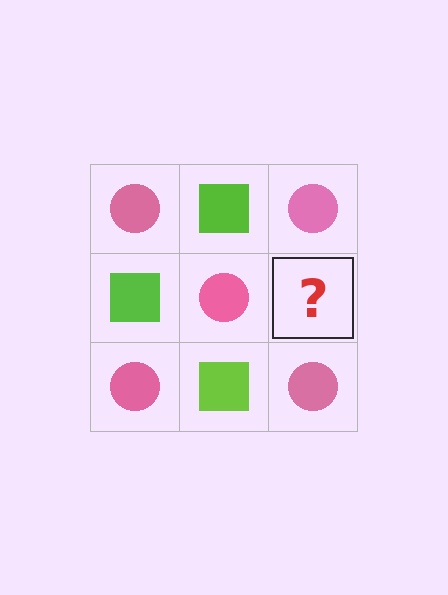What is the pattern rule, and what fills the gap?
The rule is that it alternates pink circle and lime square in a checkerboard pattern. The gap should be filled with a lime square.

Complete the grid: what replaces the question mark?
The question mark should be replaced with a lime square.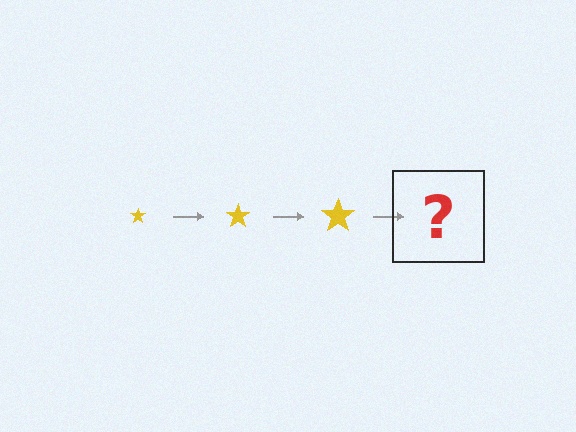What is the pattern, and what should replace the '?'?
The pattern is that the star gets progressively larger each step. The '?' should be a yellow star, larger than the previous one.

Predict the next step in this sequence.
The next step is a yellow star, larger than the previous one.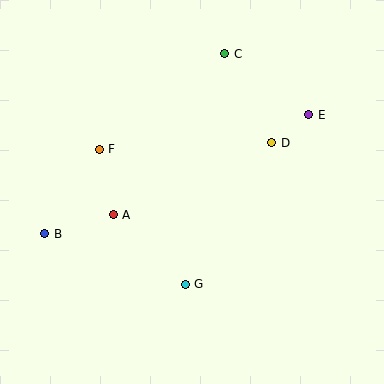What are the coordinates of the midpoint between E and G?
The midpoint between E and G is at (247, 200).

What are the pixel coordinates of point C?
Point C is at (225, 54).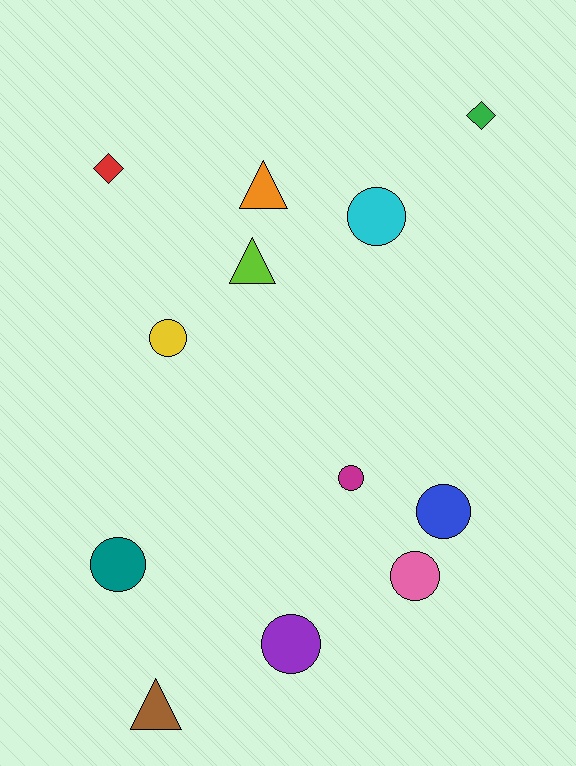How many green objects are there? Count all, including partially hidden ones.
There is 1 green object.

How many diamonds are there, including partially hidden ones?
There are 2 diamonds.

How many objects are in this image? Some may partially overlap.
There are 12 objects.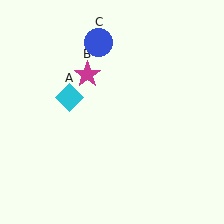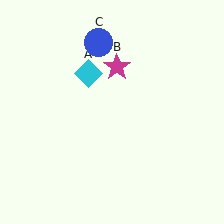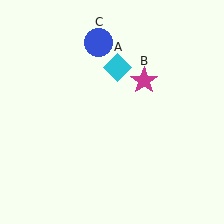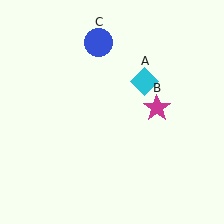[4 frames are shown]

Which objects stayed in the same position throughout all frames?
Blue circle (object C) remained stationary.